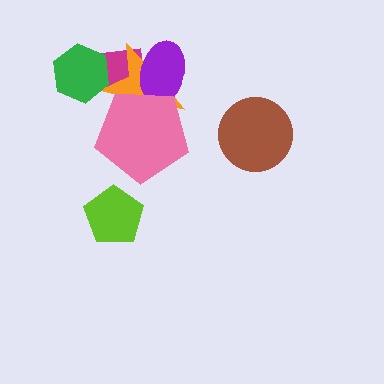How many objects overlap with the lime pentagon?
0 objects overlap with the lime pentagon.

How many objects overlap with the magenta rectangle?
3 objects overlap with the magenta rectangle.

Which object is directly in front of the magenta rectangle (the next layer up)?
The orange star is directly in front of the magenta rectangle.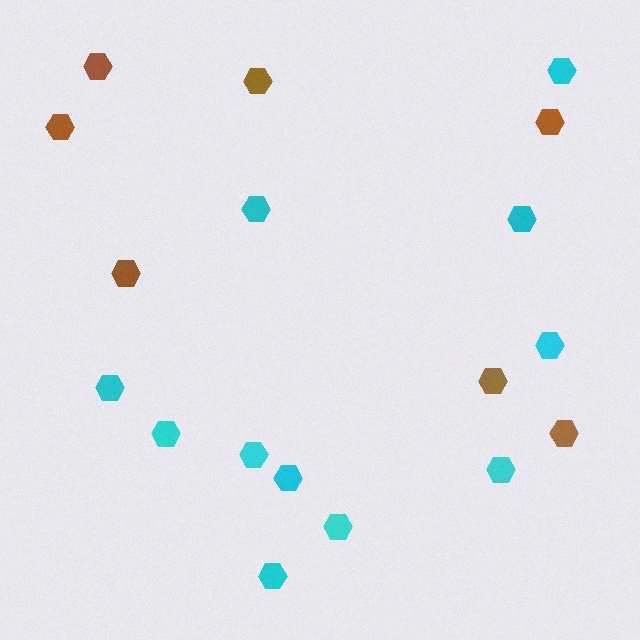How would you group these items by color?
There are 2 groups: one group of brown hexagons (7) and one group of cyan hexagons (11).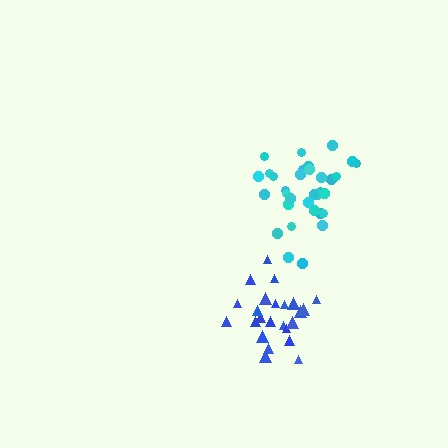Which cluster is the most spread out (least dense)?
Blue.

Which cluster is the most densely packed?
Cyan.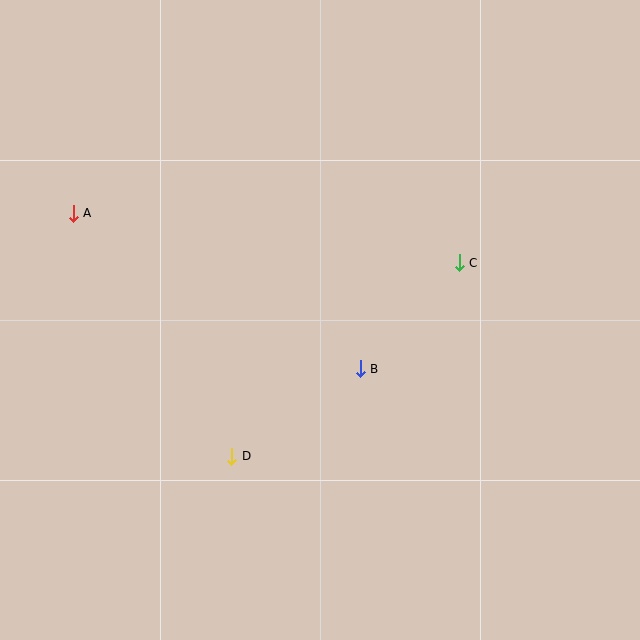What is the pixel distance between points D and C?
The distance between D and C is 299 pixels.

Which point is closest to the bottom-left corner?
Point D is closest to the bottom-left corner.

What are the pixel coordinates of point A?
Point A is at (73, 213).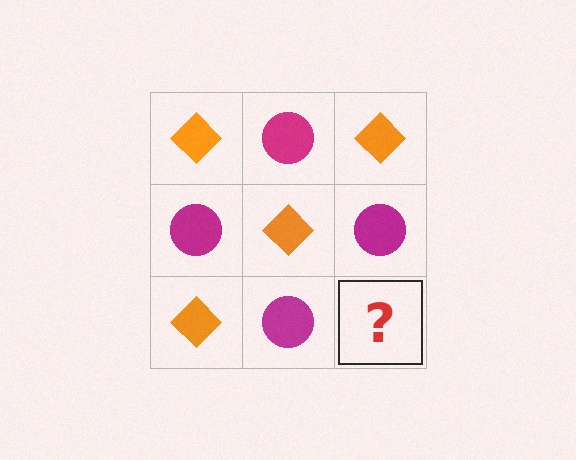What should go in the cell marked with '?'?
The missing cell should contain an orange diamond.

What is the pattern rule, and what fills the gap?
The rule is that it alternates orange diamond and magenta circle in a checkerboard pattern. The gap should be filled with an orange diamond.